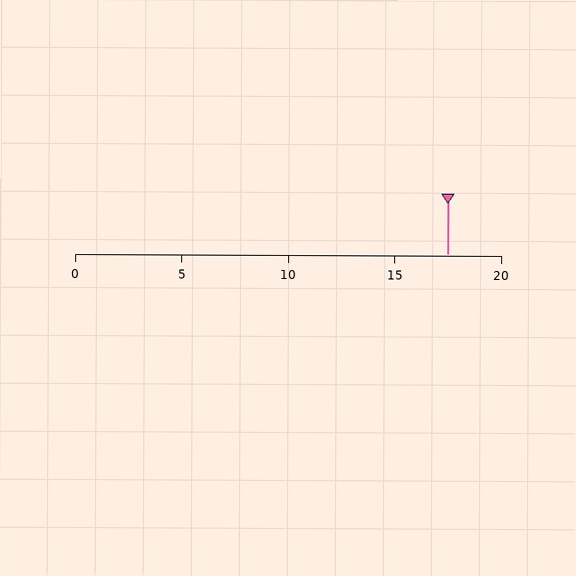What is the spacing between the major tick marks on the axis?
The major ticks are spaced 5 apart.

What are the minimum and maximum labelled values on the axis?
The axis runs from 0 to 20.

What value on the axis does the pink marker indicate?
The marker indicates approximately 17.5.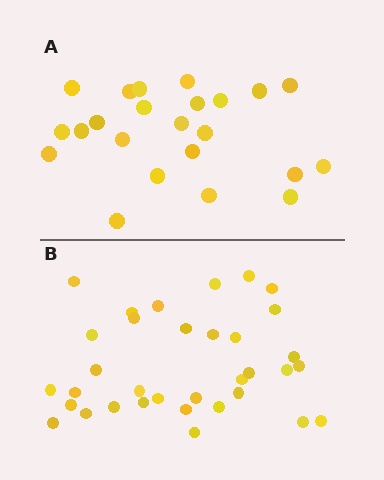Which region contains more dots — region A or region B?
Region B (the bottom region) has more dots.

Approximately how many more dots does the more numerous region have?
Region B has roughly 12 or so more dots than region A.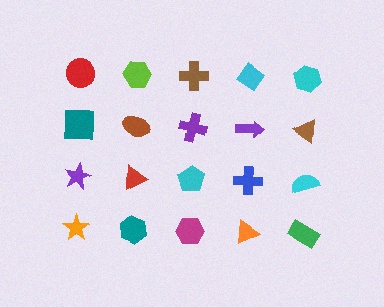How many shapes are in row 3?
5 shapes.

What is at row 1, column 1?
A red circle.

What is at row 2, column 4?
A purple arrow.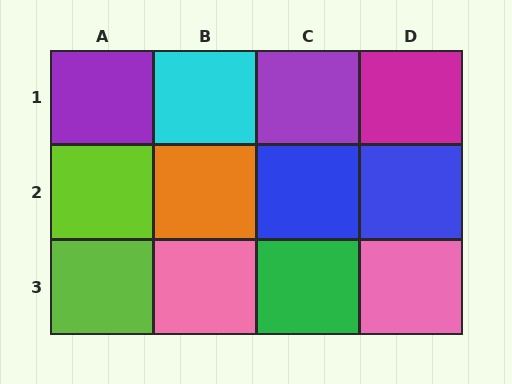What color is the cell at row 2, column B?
Orange.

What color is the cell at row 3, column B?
Pink.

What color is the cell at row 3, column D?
Pink.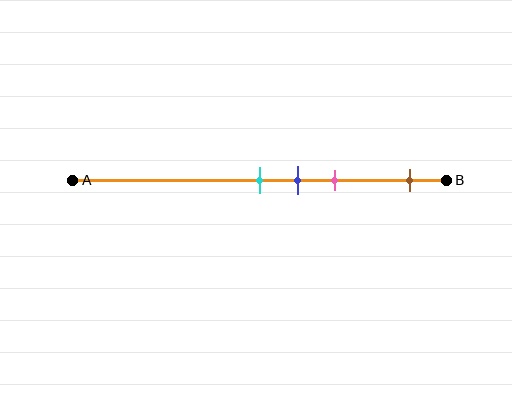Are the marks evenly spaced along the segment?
No, the marks are not evenly spaced.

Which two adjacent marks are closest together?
The cyan and blue marks are the closest adjacent pair.